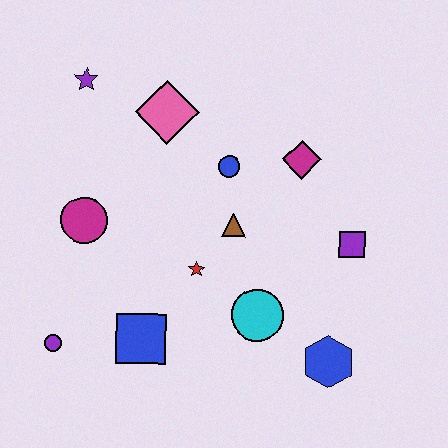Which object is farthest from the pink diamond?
The blue hexagon is farthest from the pink diamond.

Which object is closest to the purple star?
The pink diamond is closest to the purple star.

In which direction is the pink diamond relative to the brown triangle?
The pink diamond is above the brown triangle.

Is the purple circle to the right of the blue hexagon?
No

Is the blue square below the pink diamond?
Yes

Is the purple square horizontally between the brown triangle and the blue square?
No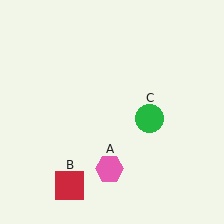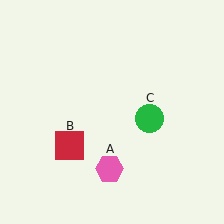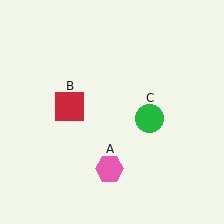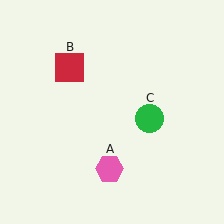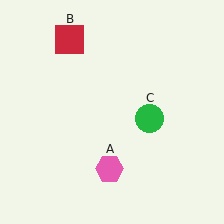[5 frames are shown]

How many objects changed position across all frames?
1 object changed position: red square (object B).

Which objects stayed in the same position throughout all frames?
Pink hexagon (object A) and green circle (object C) remained stationary.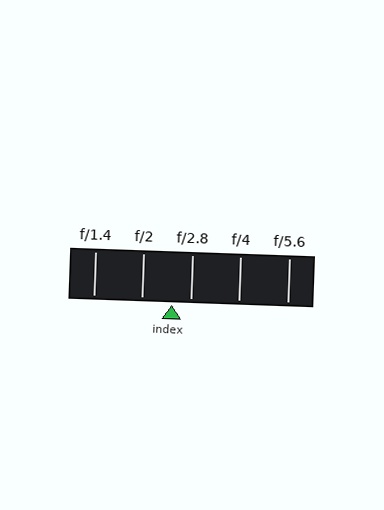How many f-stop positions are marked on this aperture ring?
There are 5 f-stop positions marked.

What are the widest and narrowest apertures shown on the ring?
The widest aperture shown is f/1.4 and the narrowest is f/5.6.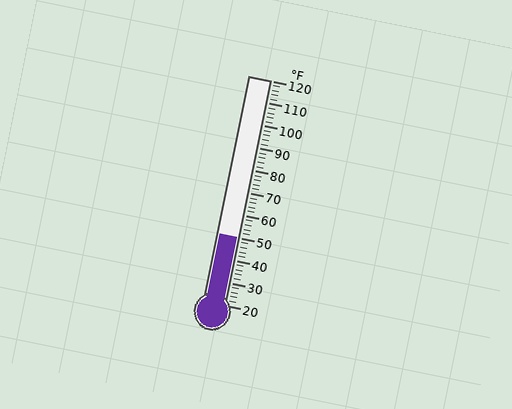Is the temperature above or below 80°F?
The temperature is below 80°F.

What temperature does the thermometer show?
The thermometer shows approximately 50°F.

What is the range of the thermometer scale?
The thermometer scale ranges from 20°F to 120°F.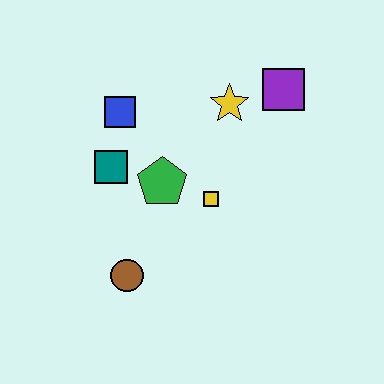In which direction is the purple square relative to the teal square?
The purple square is to the right of the teal square.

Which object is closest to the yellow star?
The purple square is closest to the yellow star.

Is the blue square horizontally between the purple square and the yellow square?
No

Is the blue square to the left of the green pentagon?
Yes